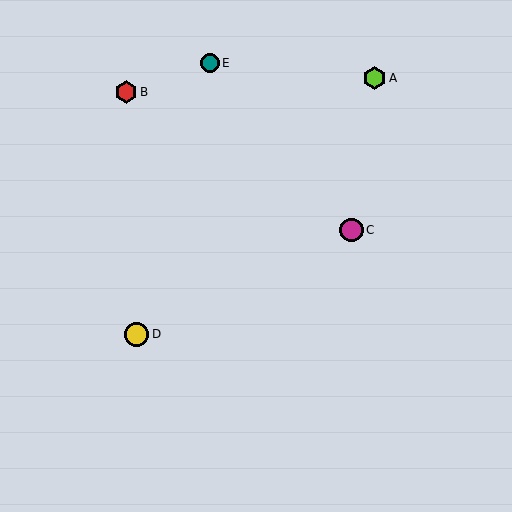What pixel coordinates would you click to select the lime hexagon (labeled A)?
Click at (374, 78) to select the lime hexagon A.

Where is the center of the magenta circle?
The center of the magenta circle is at (351, 230).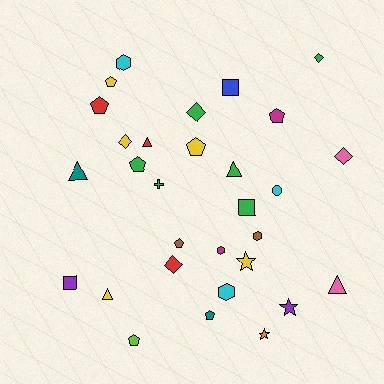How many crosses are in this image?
There is 1 cross.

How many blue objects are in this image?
There is 1 blue object.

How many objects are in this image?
There are 30 objects.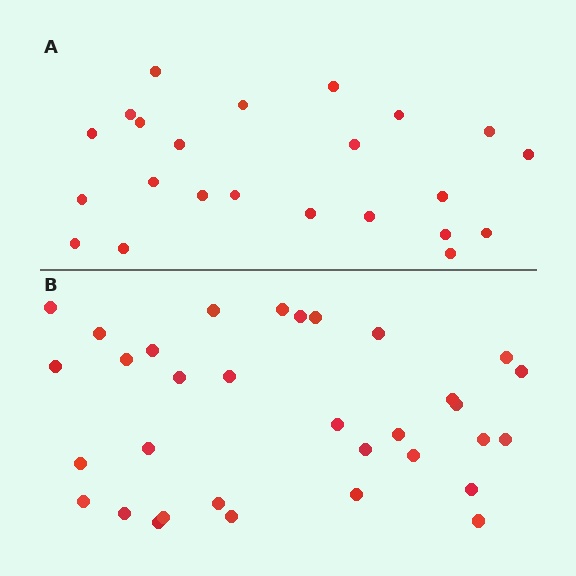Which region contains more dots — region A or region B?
Region B (the bottom region) has more dots.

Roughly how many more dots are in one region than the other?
Region B has roughly 10 or so more dots than region A.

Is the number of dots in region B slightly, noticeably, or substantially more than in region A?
Region B has noticeably more, but not dramatically so. The ratio is roughly 1.4 to 1.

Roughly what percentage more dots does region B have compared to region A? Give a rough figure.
About 45% more.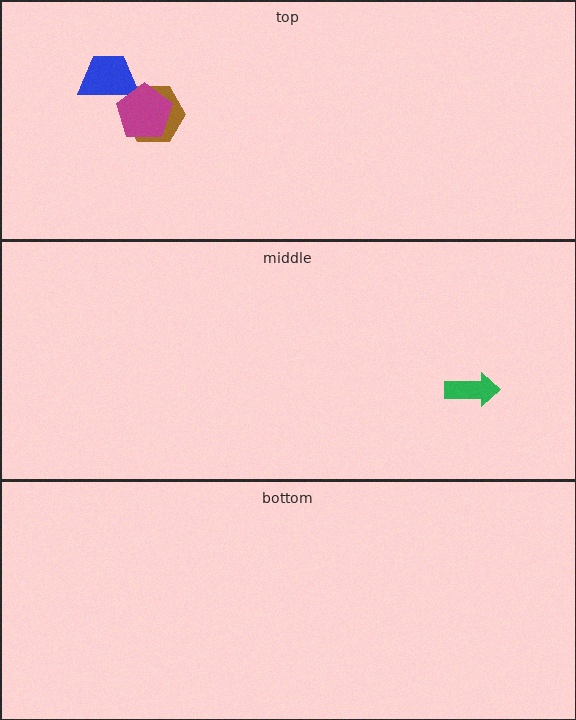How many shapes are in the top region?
3.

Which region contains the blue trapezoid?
The top region.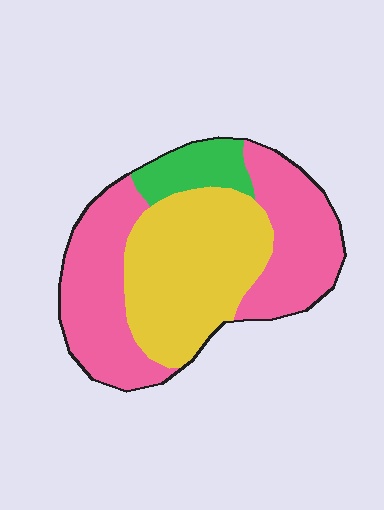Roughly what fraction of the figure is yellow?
Yellow takes up about two fifths (2/5) of the figure.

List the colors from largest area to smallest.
From largest to smallest: pink, yellow, green.